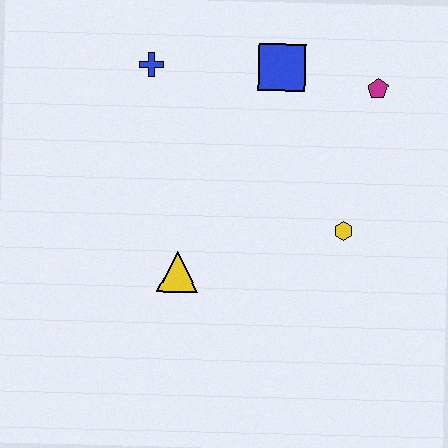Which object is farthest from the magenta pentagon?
The yellow triangle is farthest from the magenta pentagon.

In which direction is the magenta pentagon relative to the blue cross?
The magenta pentagon is to the right of the blue cross.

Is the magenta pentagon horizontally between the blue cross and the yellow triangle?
No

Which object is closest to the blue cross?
The blue square is closest to the blue cross.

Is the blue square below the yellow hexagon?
No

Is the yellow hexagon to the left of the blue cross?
No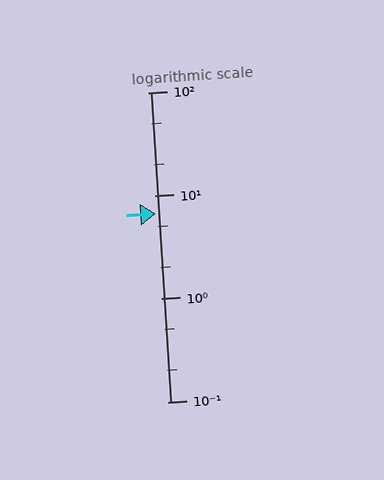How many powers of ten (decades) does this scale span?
The scale spans 3 decades, from 0.1 to 100.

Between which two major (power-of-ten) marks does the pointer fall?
The pointer is between 1 and 10.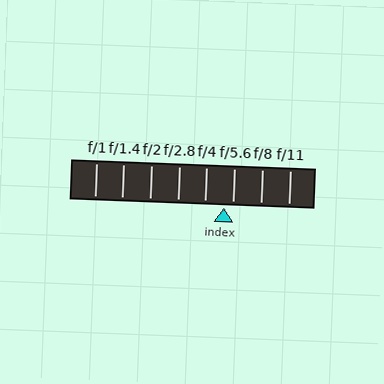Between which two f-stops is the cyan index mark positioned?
The index mark is between f/4 and f/5.6.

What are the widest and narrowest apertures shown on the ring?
The widest aperture shown is f/1 and the narrowest is f/11.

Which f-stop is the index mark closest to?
The index mark is closest to f/5.6.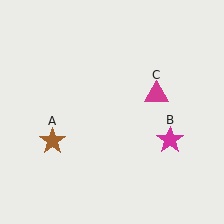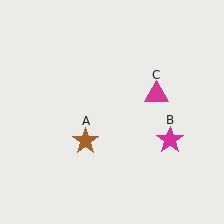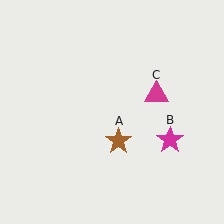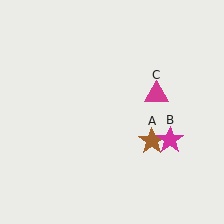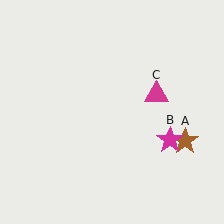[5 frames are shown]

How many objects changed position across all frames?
1 object changed position: brown star (object A).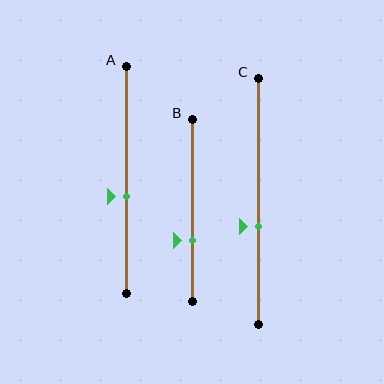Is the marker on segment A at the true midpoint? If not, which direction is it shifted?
No, the marker on segment A is shifted downward by about 7% of the segment length.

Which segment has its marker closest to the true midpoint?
Segment A has its marker closest to the true midpoint.